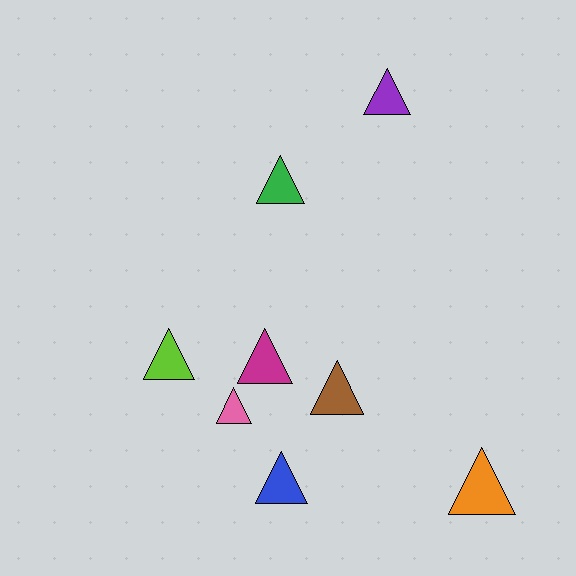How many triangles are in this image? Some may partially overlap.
There are 8 triangles.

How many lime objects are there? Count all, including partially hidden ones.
There is 1 lime object.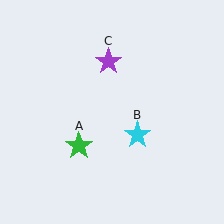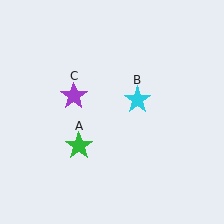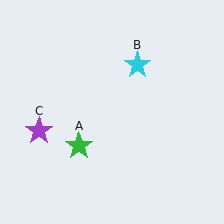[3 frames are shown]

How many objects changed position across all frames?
2 objects changed position: cyan star (object B), purple star (object C).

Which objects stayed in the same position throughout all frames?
Green star (object A) remained stationary.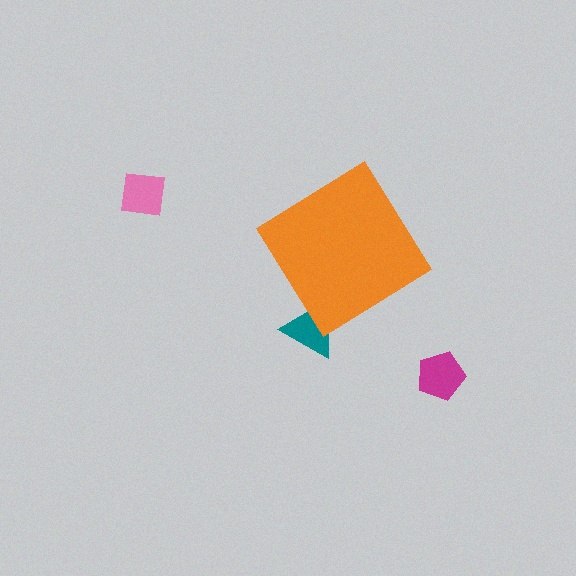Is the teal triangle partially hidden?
Yes, the teal triangle is partially hidden behind the orange diamond.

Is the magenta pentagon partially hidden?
No, the magenta pentagon is fully visible.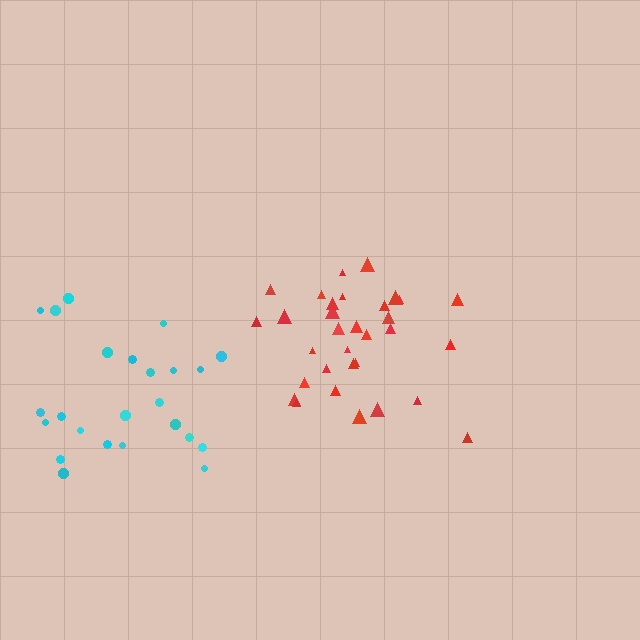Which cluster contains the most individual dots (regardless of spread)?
Red (32).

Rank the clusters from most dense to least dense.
red, cyan.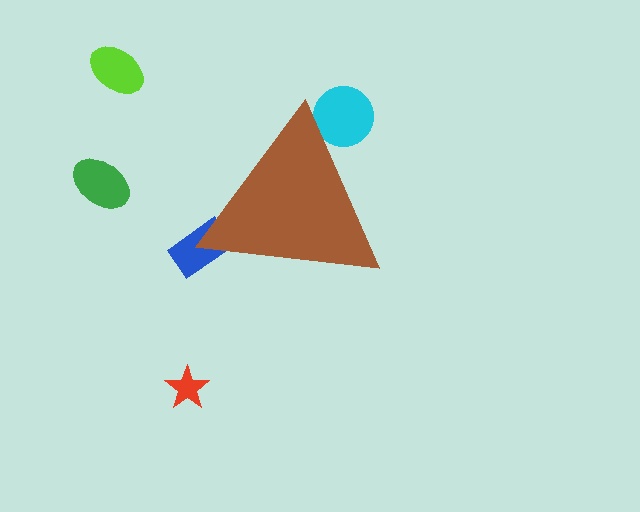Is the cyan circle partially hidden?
Yes, the cyan circle is partially hidden behind the brown triangle.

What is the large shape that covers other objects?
A brown triangle.